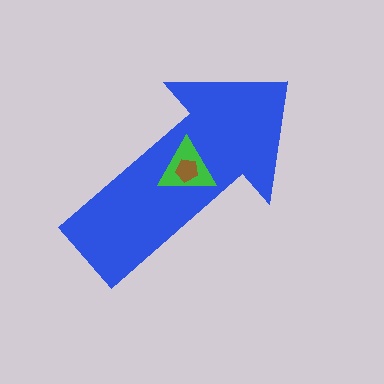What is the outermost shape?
The blue arrow.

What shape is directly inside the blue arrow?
The green triangle.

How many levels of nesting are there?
3.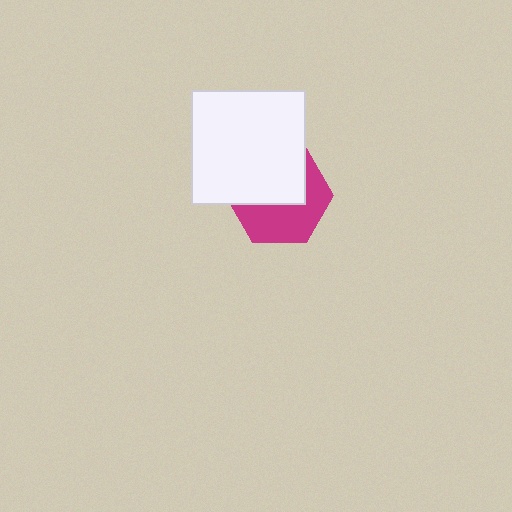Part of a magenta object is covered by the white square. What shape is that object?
It is a hexagon.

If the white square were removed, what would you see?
You would see the complete magenta hexagon.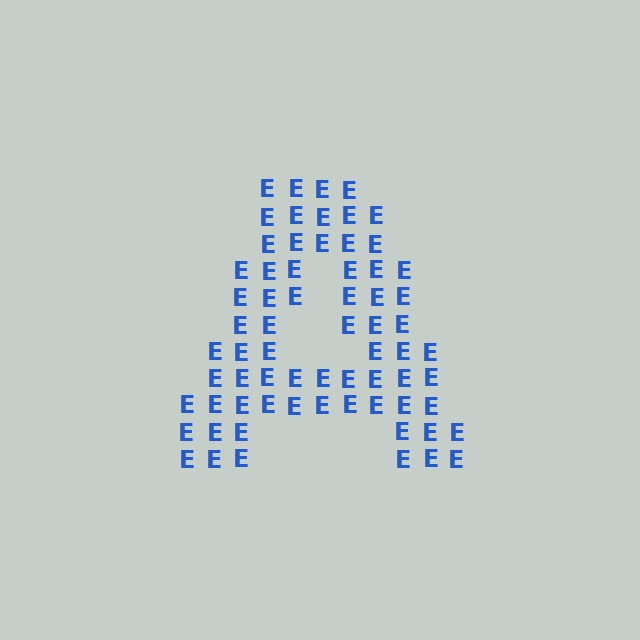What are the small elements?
The small elements are letter E's.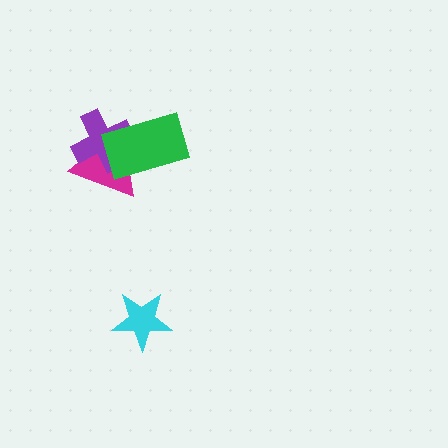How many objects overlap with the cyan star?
0 objects overlap with the cyan star.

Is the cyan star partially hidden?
No, no other shape covers it.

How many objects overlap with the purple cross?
2 objects overlap with the purple cross.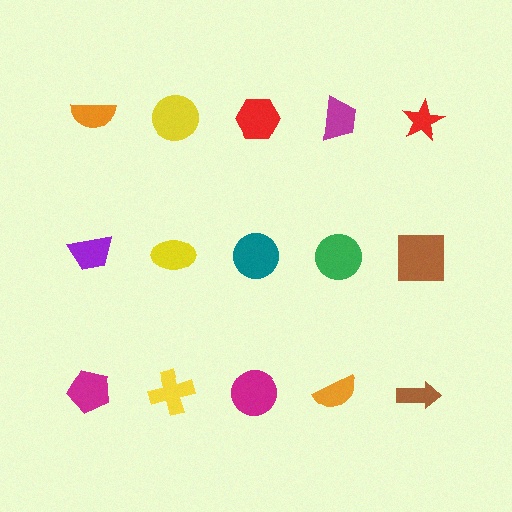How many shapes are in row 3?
5 shapes.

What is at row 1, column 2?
A yellow circle.